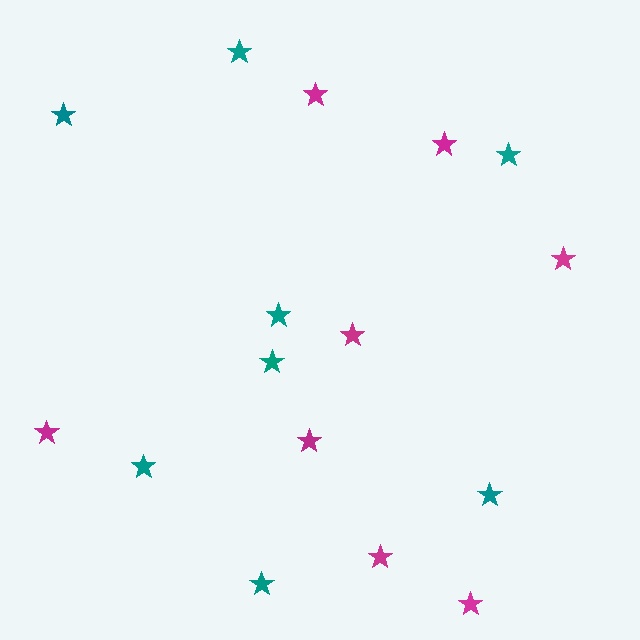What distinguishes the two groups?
There are 2 groups: one group of teal stars (8) and one group of magenta stars (8).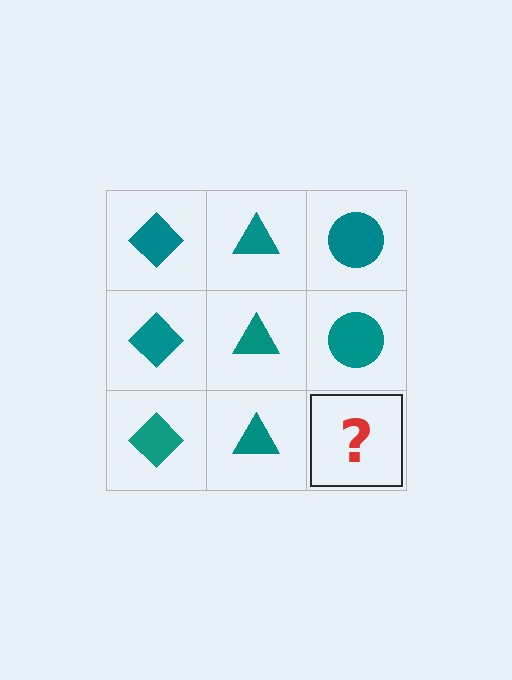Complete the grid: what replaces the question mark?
The question mark should be replaced with a teal circle.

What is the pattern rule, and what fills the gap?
The rule is that each column has a consistent shape. The gap should be filled with a teal circle.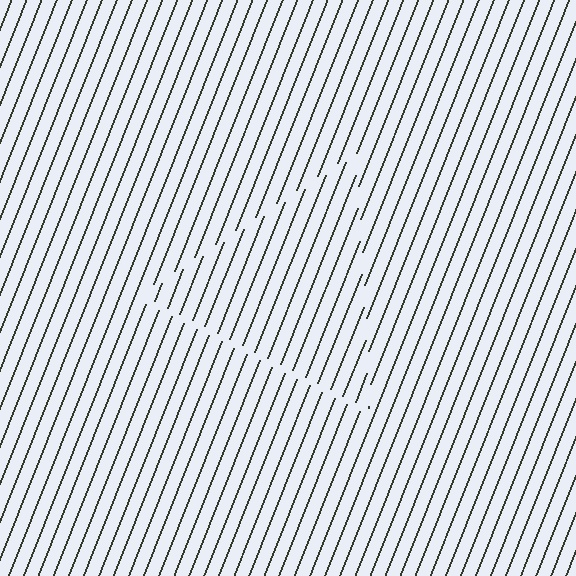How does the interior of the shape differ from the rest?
The interior of the shape contains the same grating, shifted by half a period — the contour is defined by the phase discontinuity where line-ends from the inner and outer gratings abut.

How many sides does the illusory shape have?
3 sides — the line-ends trace a triangle.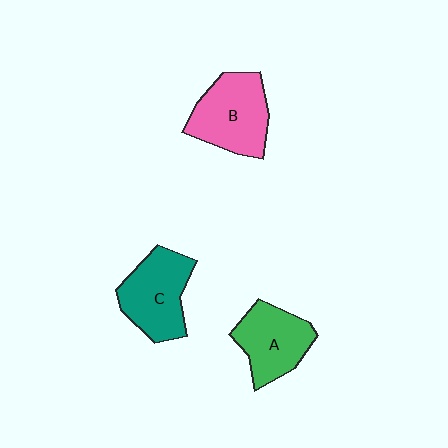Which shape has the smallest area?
Shape A (green).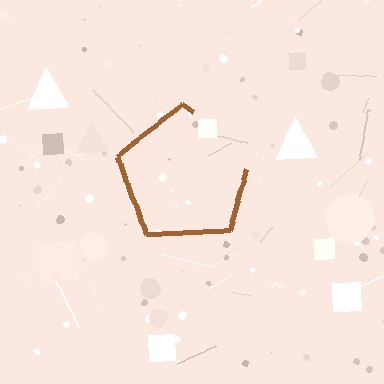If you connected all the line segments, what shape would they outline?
They would outline a pentagon.